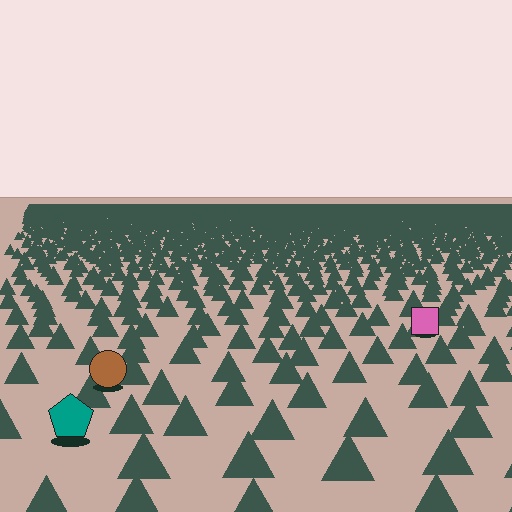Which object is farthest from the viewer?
The pink square is farthest from the viewer. It appears smaller and the ground texture around it is denser.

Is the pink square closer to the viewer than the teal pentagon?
No. The teal pentagon is closer — you can tell from the texture gradient: the ground texture is coarser near it.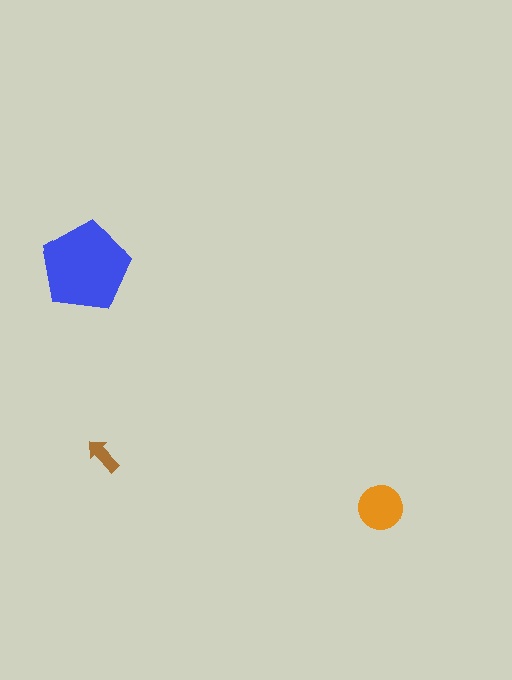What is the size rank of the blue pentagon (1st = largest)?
1st.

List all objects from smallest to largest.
The brown arrow, the orange circle, the blue pentagon.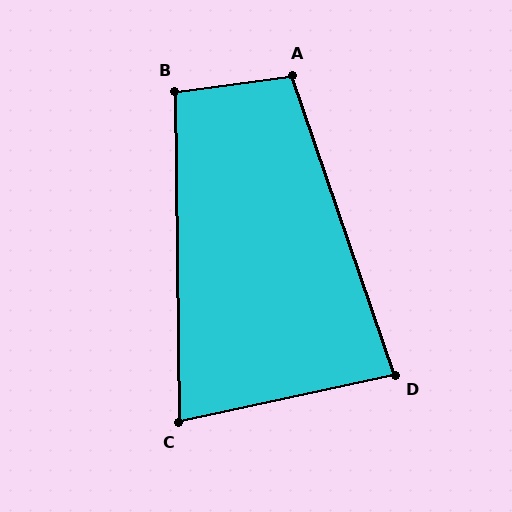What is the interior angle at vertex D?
Approximately 83 degrees (acute).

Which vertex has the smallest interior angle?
C, at approximately 79 degrees.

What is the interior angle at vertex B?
Approximately 97 degrees (obtuse).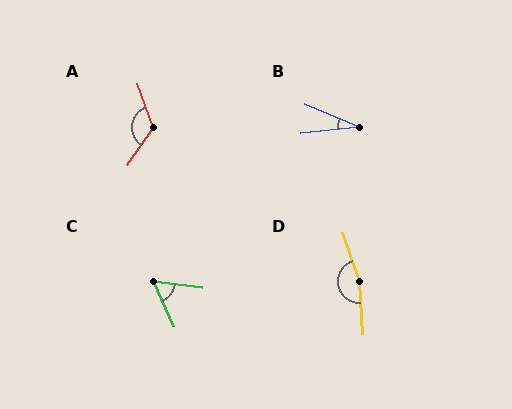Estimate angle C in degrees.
Approximately 58 degrees.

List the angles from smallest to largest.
B (29°), C (58°), A (125°), D (165°).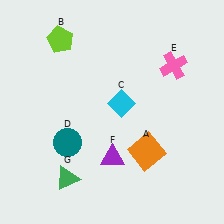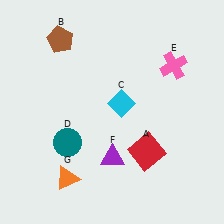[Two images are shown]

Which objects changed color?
A changed from orange to red. B changed from lime to brown. G changed from green to orange.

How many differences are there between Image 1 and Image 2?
There are 3 differences between the two images.